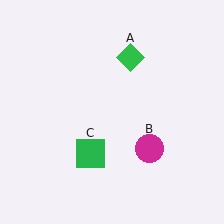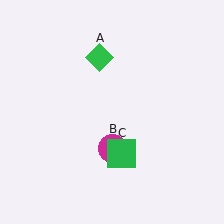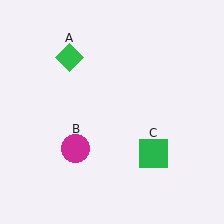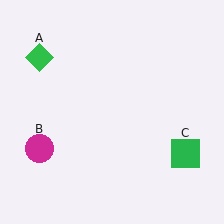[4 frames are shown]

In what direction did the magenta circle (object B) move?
The magenta circle (object B) moved left.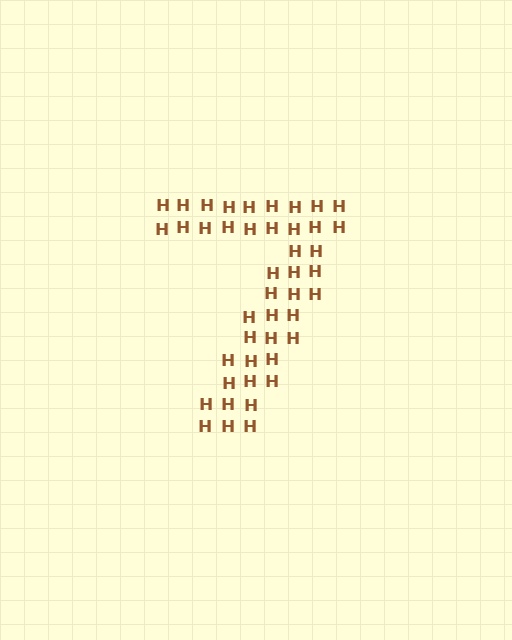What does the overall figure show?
The overall figure shows the digit 7.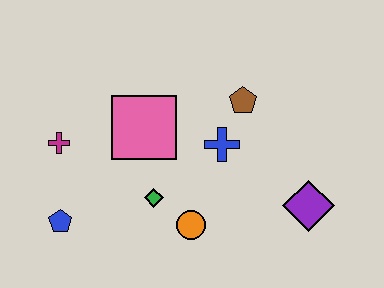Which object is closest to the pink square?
The green diamond is closest to the pink square.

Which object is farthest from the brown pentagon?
The blue pentagon is farthest from the brown pentagon.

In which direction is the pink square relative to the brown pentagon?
The pink square is to the left of the brown pentagon.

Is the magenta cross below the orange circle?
No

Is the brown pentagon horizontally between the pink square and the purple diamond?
Yes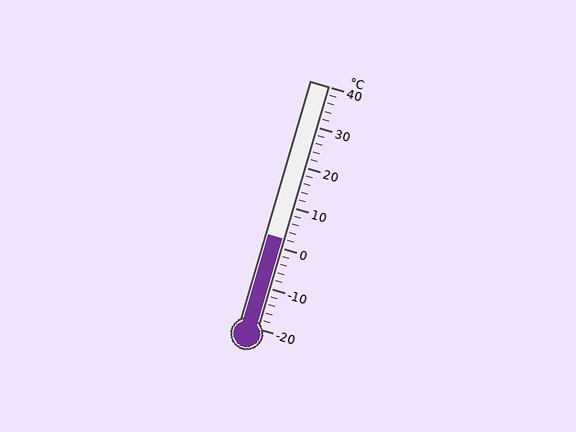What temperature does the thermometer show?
The thermometer shows approximately 2°C.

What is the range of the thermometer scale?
The thermometer scale ranges from -20°C to 40°C.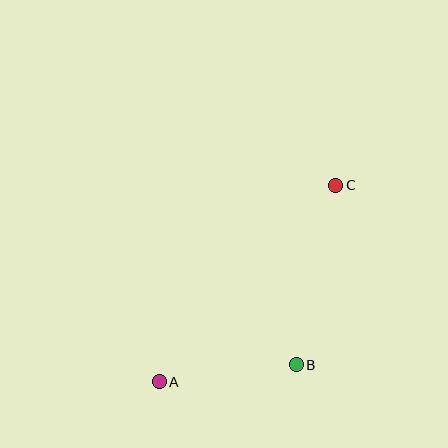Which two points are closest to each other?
Points A and B are closest to each other.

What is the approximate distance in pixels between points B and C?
The distance between B and C is approximately 184 pixels.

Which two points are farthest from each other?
Points A and C are farthest from each other.